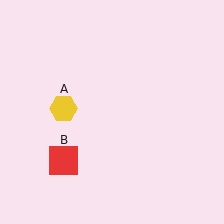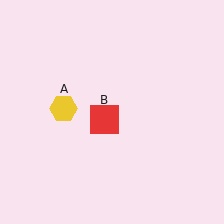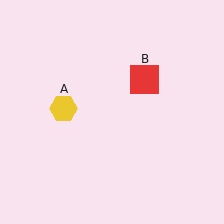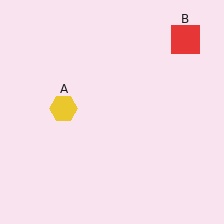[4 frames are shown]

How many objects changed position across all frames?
1 object changed position: red square (object B).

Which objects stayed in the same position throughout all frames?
Yellow hexagon (object A) remained stationary.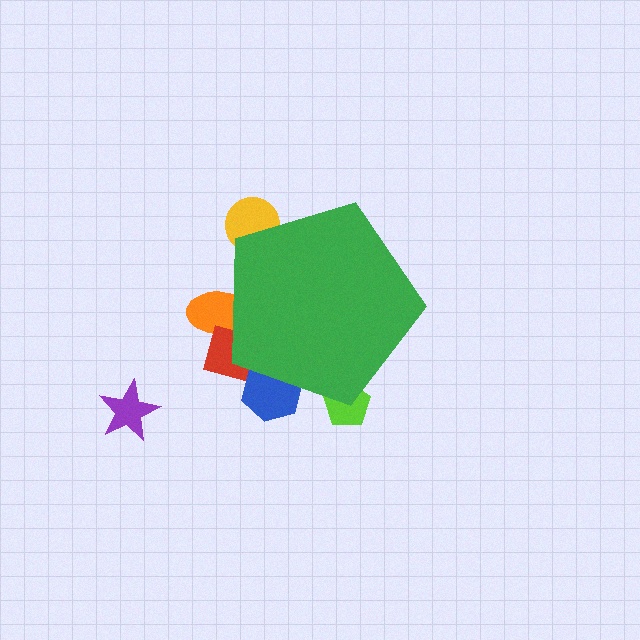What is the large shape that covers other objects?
A green pentagon.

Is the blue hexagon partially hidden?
Yes, the blue hexagon is partially hidden behind the green pentagon.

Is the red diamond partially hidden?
Yes, the red diamond is partially hidden behind the green pentagon.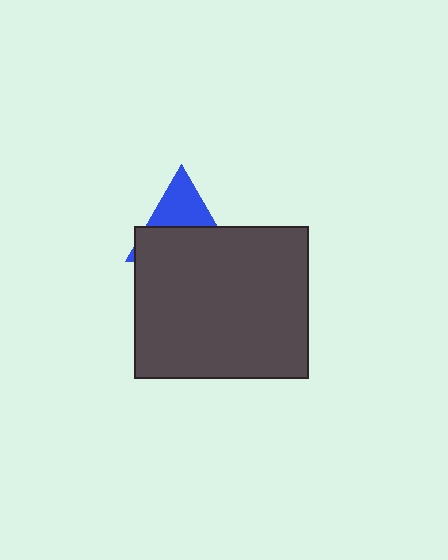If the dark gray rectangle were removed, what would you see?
You would see the complete blue triangle.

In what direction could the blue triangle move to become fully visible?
The blue triangle could move up. That would shift it out from behind the dark gray rectangle entirely.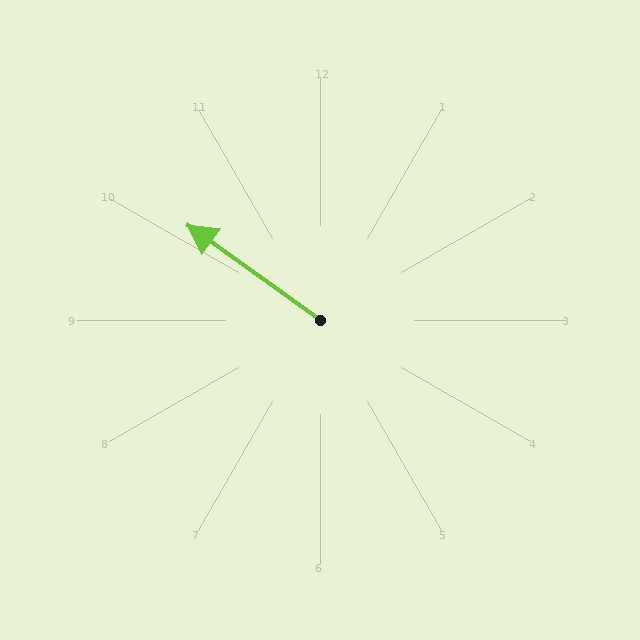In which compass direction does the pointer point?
Northwest.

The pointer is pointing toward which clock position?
Roughly 10 o'clock.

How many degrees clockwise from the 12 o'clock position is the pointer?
Approximately 306 degrees.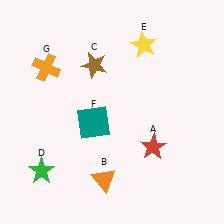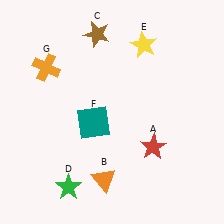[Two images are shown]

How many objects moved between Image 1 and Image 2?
2 objects moved between the two images.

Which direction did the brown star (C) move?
The brown star (C) moved up.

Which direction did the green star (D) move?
The green star (D) moved right.